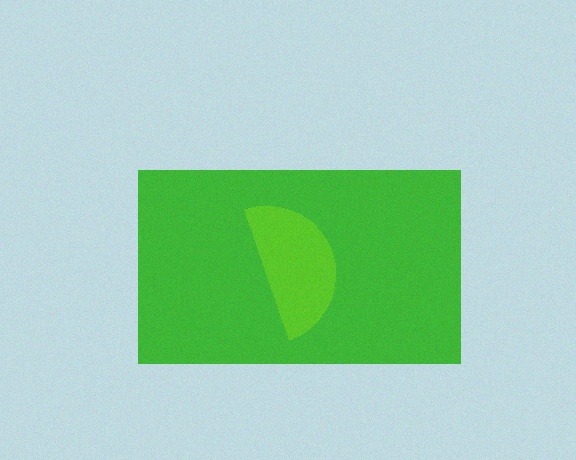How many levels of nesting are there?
2.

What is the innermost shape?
The lime semicircle.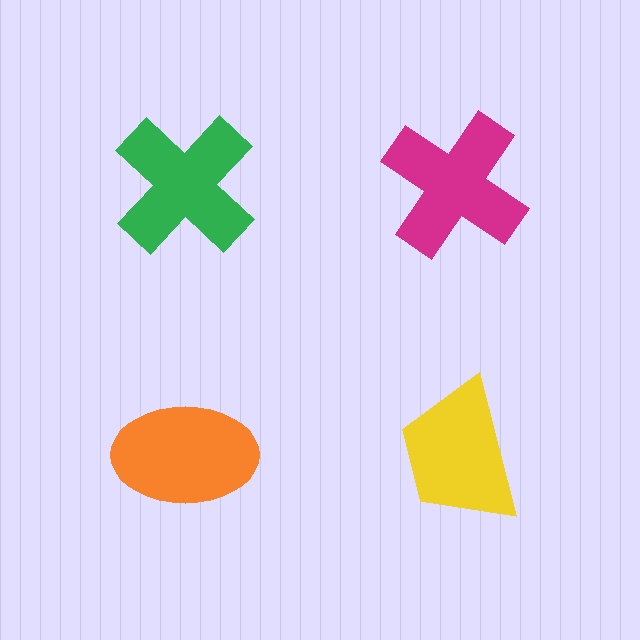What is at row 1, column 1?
A green cross.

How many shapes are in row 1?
2 shapes.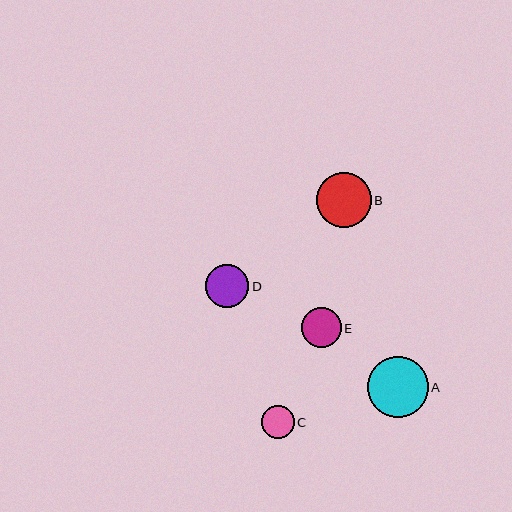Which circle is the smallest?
Circle C is the smallest with a size of approximately 33 pixels.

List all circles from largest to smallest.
From largest to smallest: A, B, D, E, C.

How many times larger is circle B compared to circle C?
Circle B is approximately 1.7 times the size of circle C.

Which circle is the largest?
Circle A is the largest with a size of approximately 61 pixels.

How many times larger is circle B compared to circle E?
Circle B is approximately 1.4 times the size of circle E.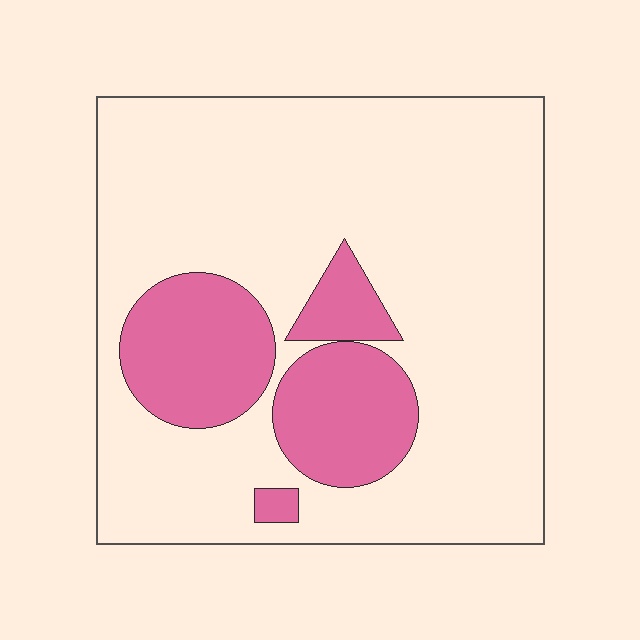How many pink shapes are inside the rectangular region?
4.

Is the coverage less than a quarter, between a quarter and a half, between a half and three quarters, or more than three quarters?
Less than a quarter.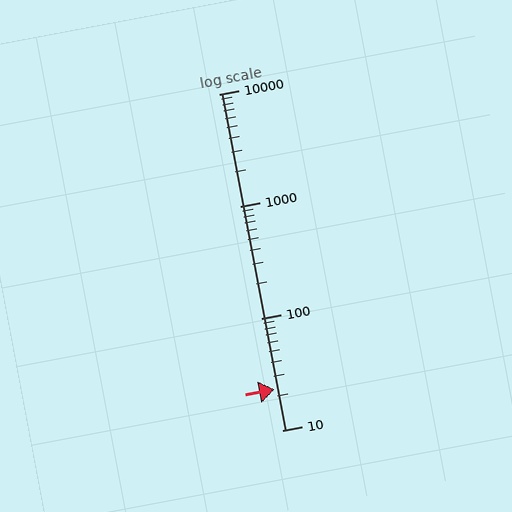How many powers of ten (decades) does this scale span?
The scale spans 3 decades, from 10 to 10000.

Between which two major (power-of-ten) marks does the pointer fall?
The pointer is between 10 and 100.